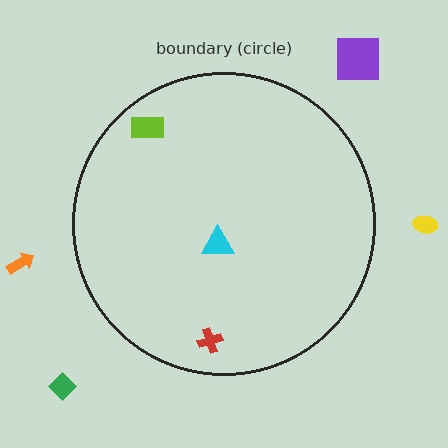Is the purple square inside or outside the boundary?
Outside.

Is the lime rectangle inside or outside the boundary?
Inside.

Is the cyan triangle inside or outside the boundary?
Inside.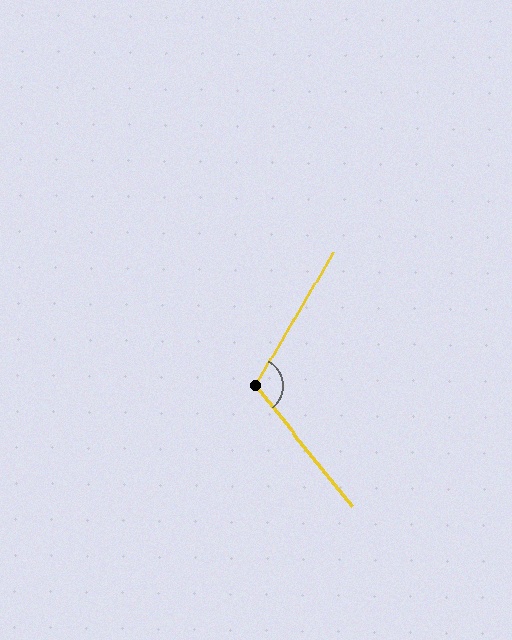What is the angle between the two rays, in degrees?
Approximately 111 degrees.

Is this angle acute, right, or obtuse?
It is obtuse.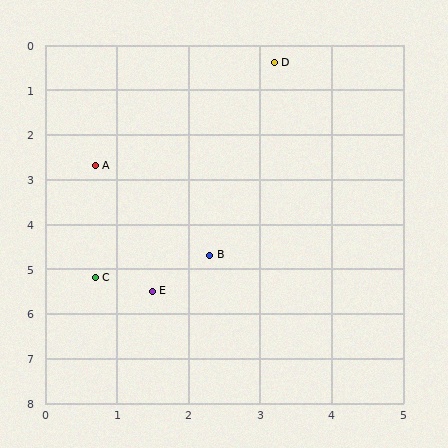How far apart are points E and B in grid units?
Points E and B are about 1.1 grid units apart.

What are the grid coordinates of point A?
Point A is at approximately (0.7, 2.7).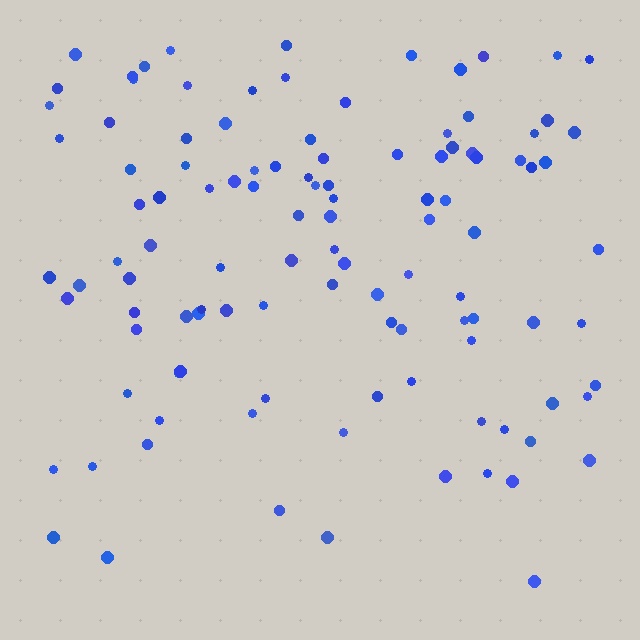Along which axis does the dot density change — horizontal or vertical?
Vertical.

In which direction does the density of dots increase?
From bottom to top, with the top side densest.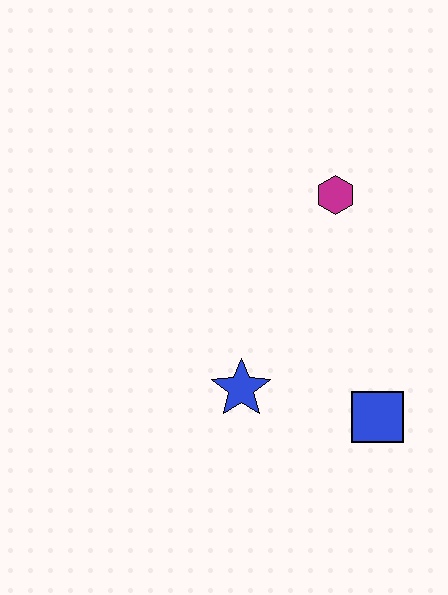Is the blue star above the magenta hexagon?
No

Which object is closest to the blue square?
The blue star is closest to the blue square.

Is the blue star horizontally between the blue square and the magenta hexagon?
No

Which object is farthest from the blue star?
The magenta hexagon is farthest from the blue star.